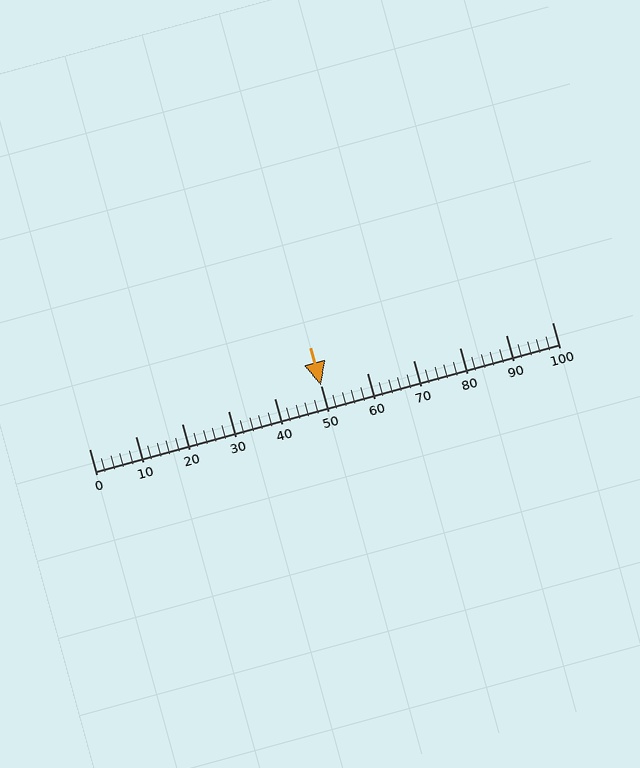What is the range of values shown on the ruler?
The ruler shows values from 0 to 100.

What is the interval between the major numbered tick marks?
The major tick marks are spaced 10 units apart.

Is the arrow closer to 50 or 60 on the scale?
The arrow is closer to 50.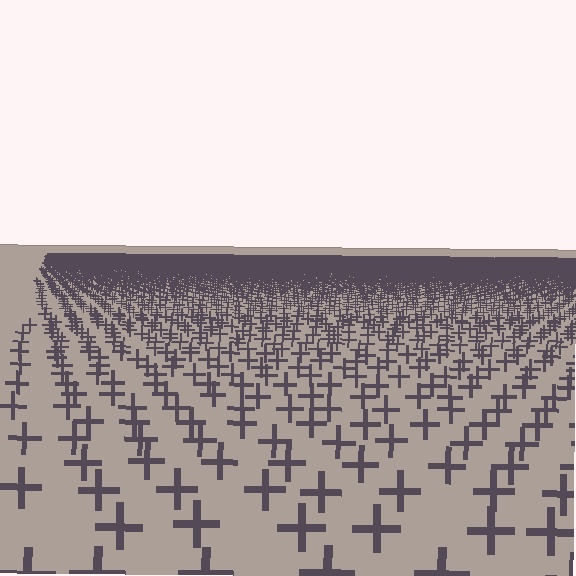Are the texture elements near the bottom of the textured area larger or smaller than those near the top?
Larger. Near the bottom, elements are closer to the viewer and appear at a bigger on-screen size.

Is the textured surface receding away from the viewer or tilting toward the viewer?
The surface is receding away from the viewer. Texture elements get smaller and denser toward the top.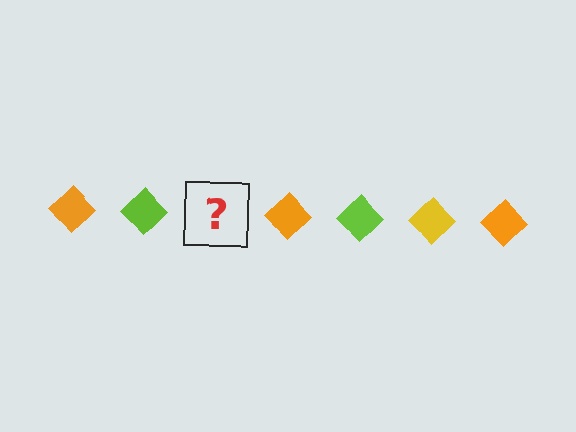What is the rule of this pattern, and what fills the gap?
The rule is that the pattern cycles through orange, lime, yellow diamonds. The gap should be filled with a yellow diamond.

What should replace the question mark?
The question mark should be replaced with a yellow diamond.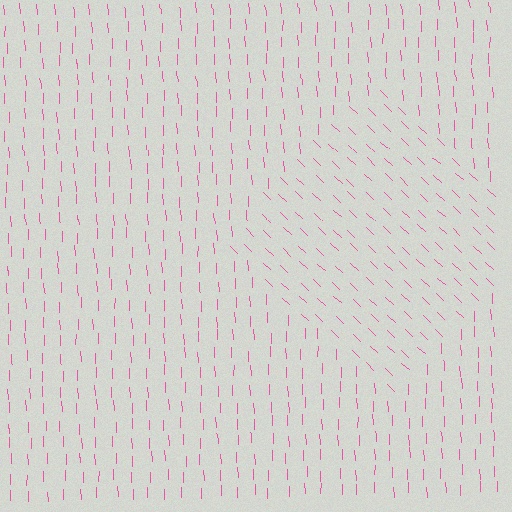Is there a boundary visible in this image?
Yes, there is a texture boundary formed by a change in line orientation.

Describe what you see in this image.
The image is filled with small pink line segments. A diamond region in the image has lines oriented differently from the surrounding lines, creating a visible texture boundary.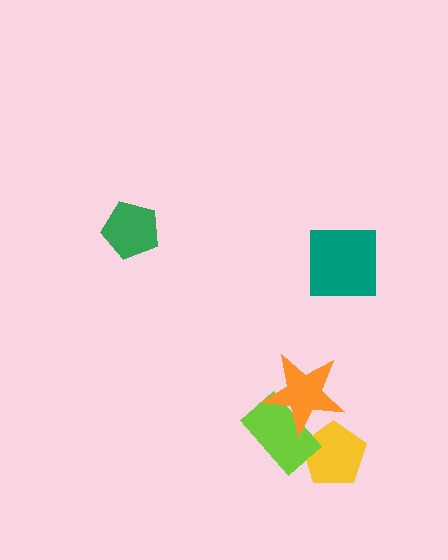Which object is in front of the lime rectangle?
The orange star is in front of the lime rectangle.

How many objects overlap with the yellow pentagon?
2 objects overlap with the yellow pentagon.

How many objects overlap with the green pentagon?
0 objects overlap with the green pentagon.